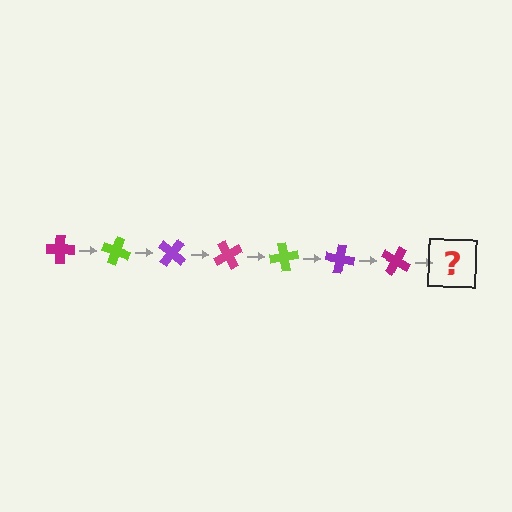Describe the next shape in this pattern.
It should be a lime cross, rotated 140 degrees from the start.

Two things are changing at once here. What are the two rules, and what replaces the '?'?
The two rules are that it rotates 20 degrees each step and the color cycles through magenta, lime, and purple. The '?' should be a lime cross, rotated 140 degrees from the start.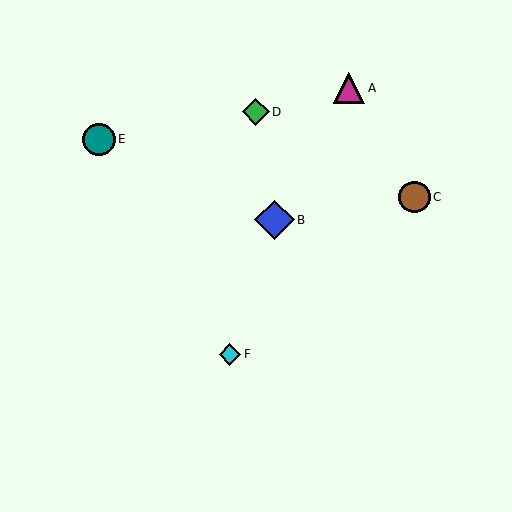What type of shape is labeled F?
Shape F is a cyan diamond.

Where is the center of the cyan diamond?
The center of the cyan diamond is at (230, 354).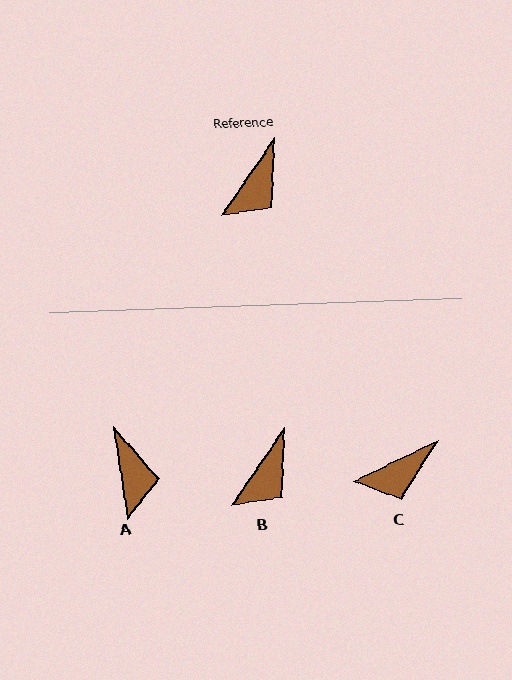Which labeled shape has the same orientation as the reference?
B.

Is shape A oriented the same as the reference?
No, it is off by about 43 degrees.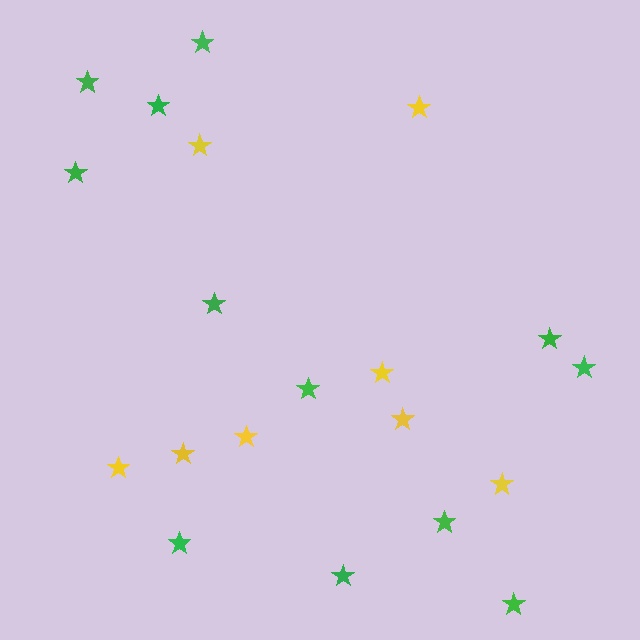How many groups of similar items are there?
There are 2 groups: one group of yellow stars (8) and one group of green stars (12).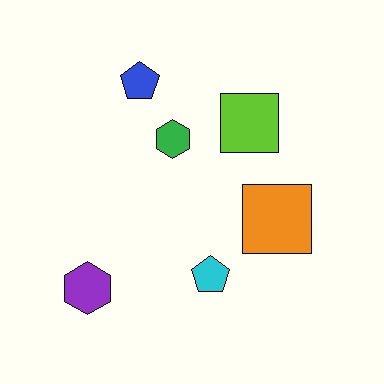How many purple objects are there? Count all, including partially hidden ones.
There is 1 purple object.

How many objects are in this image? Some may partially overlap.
There are 6 objects.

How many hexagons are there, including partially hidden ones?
There are 2 hexagons.